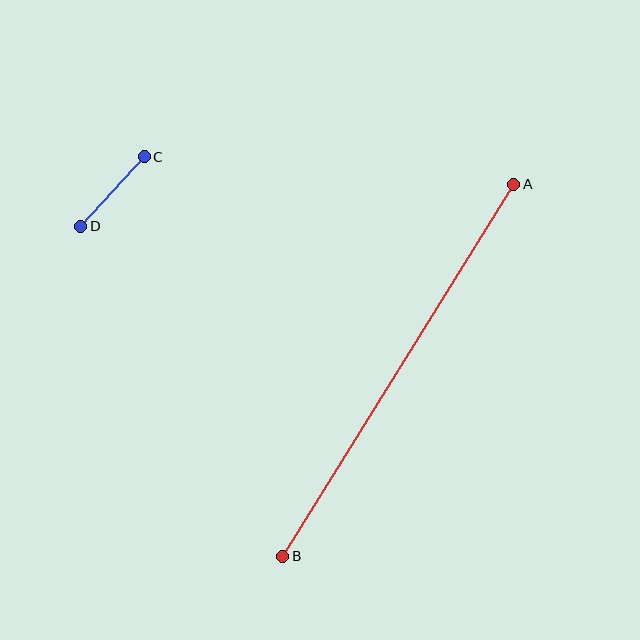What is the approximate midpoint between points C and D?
The midpoint is at approximately (112, 192) pixels.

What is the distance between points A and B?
The distance is approximately 438 pixels.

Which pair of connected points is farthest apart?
Points A and B are farthest apart.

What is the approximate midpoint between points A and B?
The midpoint is at approximately (398, 370) pixels.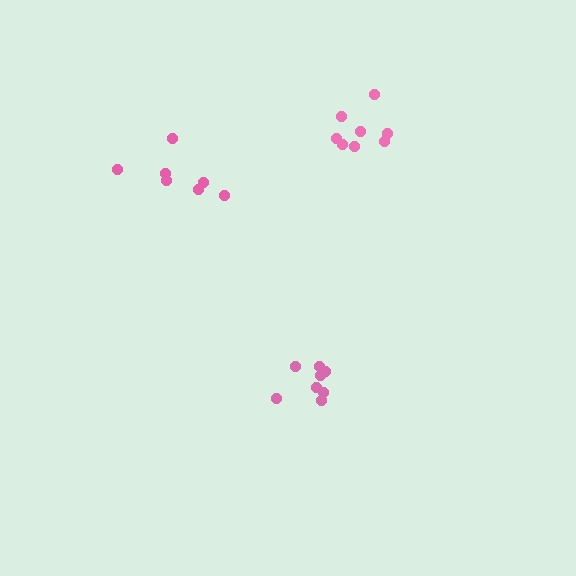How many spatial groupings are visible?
There are 3 spatial groupings.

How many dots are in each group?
Group 1: 8 dots, Group 2: 7 dots, Group 3: 8 dots (23 total).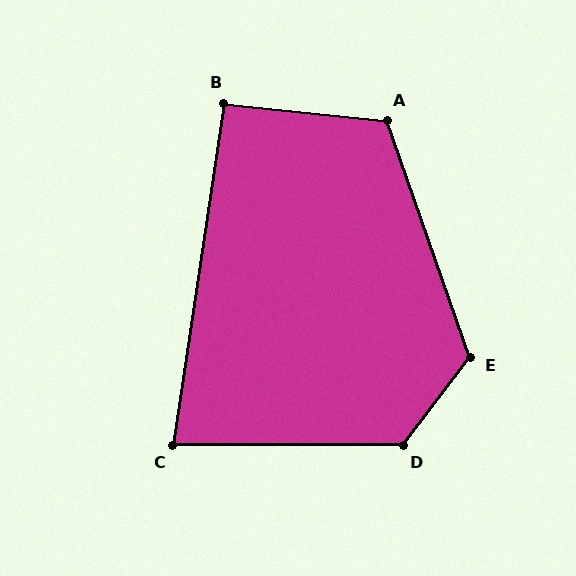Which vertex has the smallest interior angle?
C, at approximately 82 degrees.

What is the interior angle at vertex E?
Approximately 123 degrees (obtuse).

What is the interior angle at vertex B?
Approximately 93 degrees (approximately right).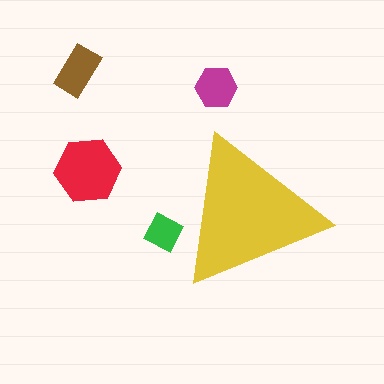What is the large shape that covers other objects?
A yellow triangle.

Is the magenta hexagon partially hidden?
No, the magenta hexagon is fully visible.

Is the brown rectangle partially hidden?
No, the brown rectangle is fully visible.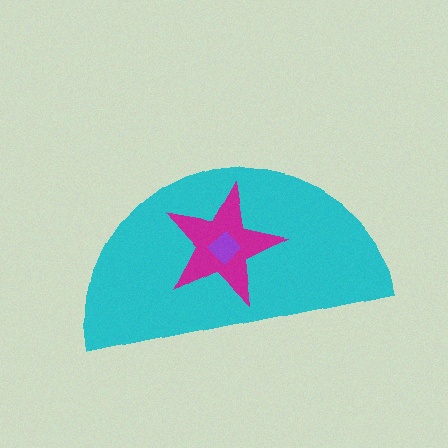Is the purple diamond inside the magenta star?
Yes.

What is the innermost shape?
The purple diamond.